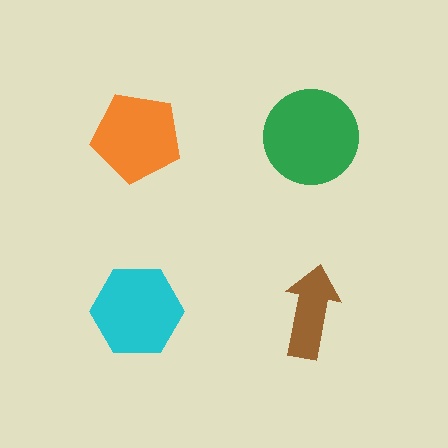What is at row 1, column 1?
An orange pentagon.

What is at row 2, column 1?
A cyan hexagon.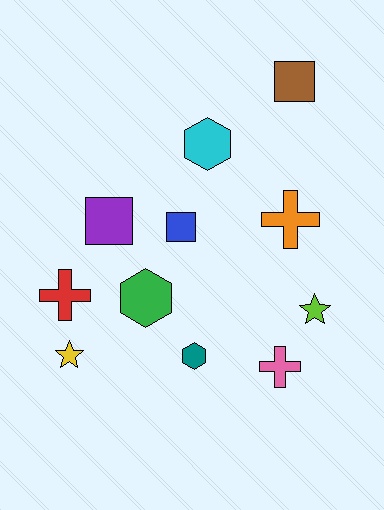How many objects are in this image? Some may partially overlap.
There are 11 objects.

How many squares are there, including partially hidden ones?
There are 3 squares.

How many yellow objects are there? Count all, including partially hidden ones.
There is 1 yellow object.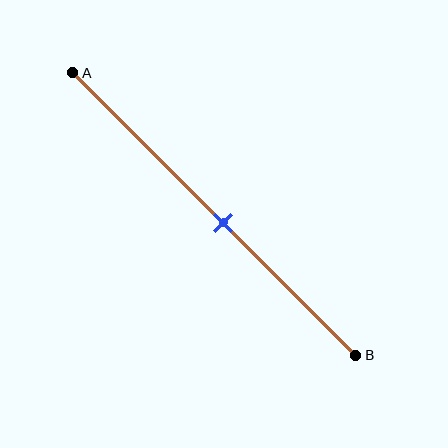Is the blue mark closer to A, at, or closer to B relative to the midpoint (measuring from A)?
The blue mark is closer to point B than the midpoint of segment AB.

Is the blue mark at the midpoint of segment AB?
No, the mark is at about 55% from A, not at the 50% midpoint.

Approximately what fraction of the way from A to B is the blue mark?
The blue mark is approximately 55% of the way from A to B.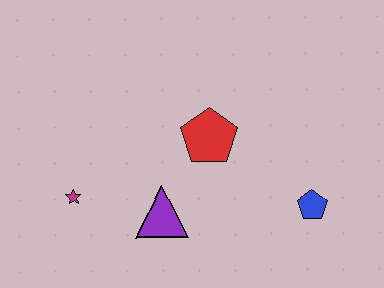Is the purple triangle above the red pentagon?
No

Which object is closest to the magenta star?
The purple triangle is closest to the magenta star.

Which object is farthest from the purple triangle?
The blue pentagon is farthest from the purple triangle.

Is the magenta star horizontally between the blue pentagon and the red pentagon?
No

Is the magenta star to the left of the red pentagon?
Yes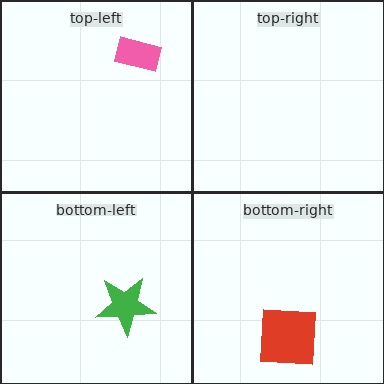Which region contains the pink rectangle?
The top-left region.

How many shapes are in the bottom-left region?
1.